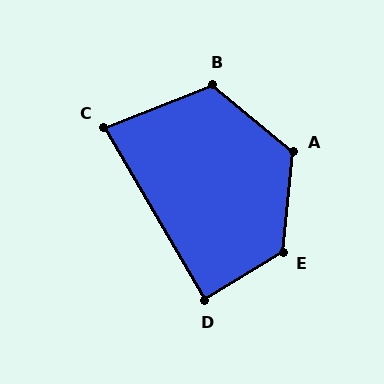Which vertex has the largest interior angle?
E, at approximately 127 degrees.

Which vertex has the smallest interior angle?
C, at approximately 81 degrees.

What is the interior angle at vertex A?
Approximately 124 degrees (obtuse).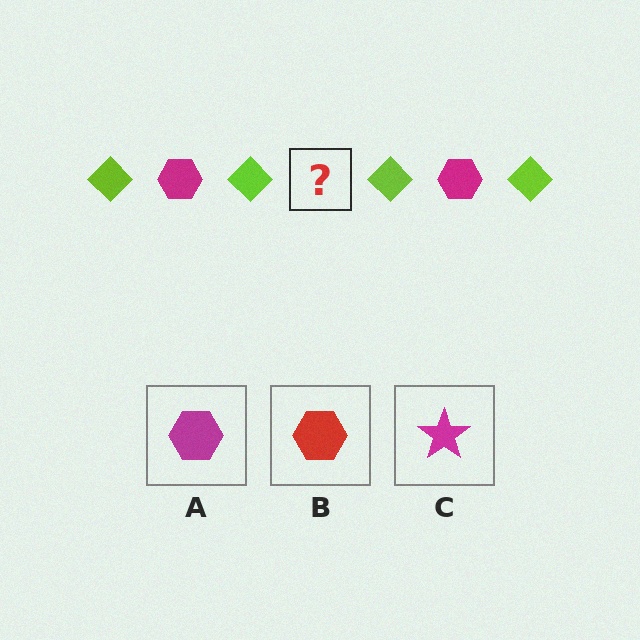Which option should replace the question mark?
Option A.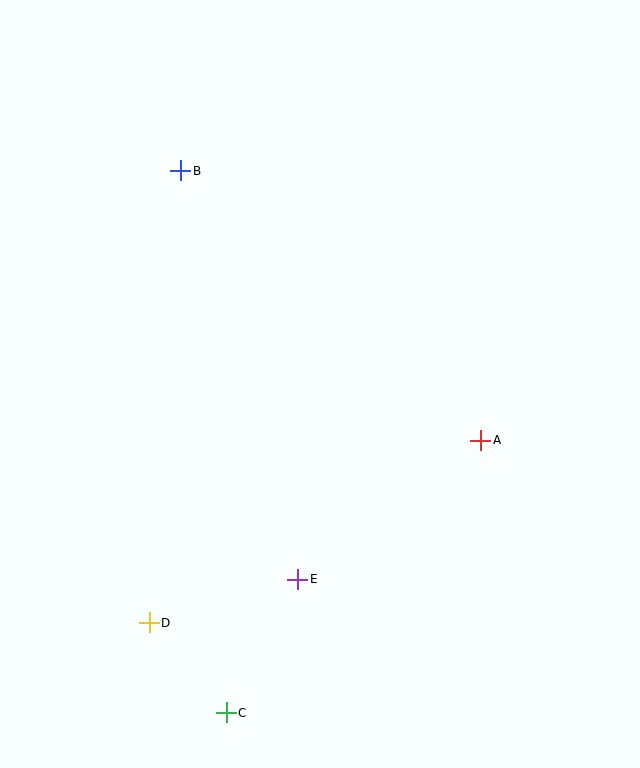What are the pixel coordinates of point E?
Point E is at (298, 579).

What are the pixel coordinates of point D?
Point D is at (149, 623).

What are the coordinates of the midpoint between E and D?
The midpoint between E and D is at (223, 601).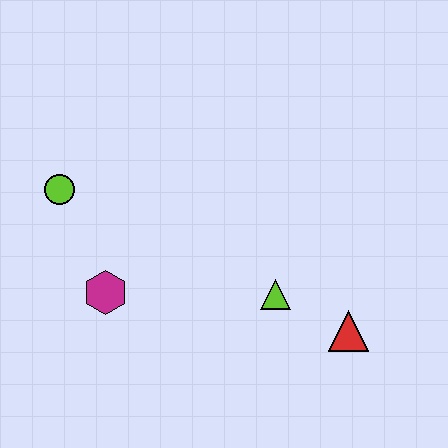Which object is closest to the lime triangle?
The red triangle is closest to the lime triangle.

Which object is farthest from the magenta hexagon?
The red triangle is farthest from the magenta hexagon.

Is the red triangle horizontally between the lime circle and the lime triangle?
No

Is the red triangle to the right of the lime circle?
Yes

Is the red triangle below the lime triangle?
Yes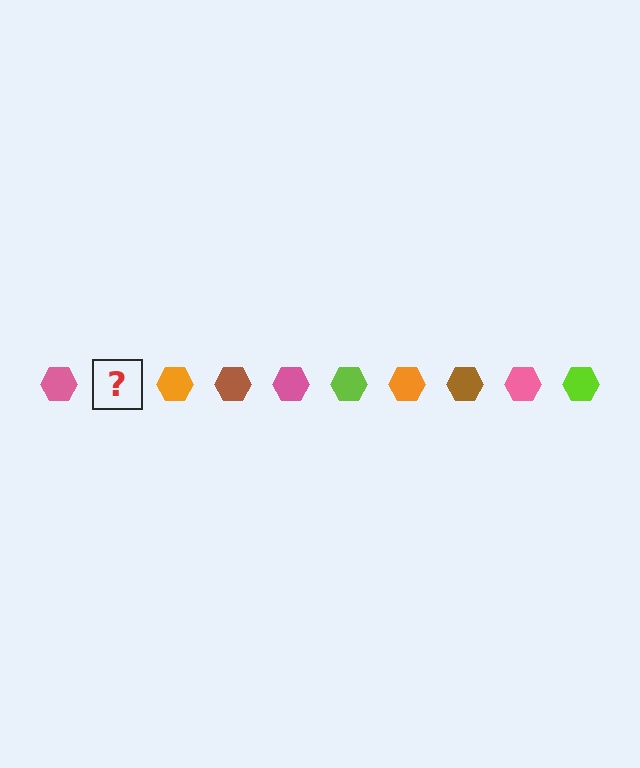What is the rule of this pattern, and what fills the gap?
The rule is that the pattern cycles through pink, lime, orange, brown hexagons. The gap should be filled with a lime hexagon.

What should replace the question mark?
The question mark should be replaced with a lime hexagon.